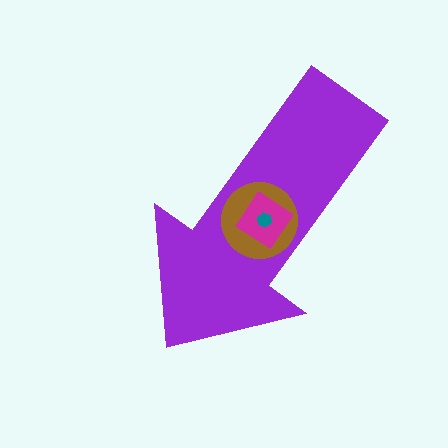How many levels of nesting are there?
4.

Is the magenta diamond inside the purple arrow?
Yes.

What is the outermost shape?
The purple arrow.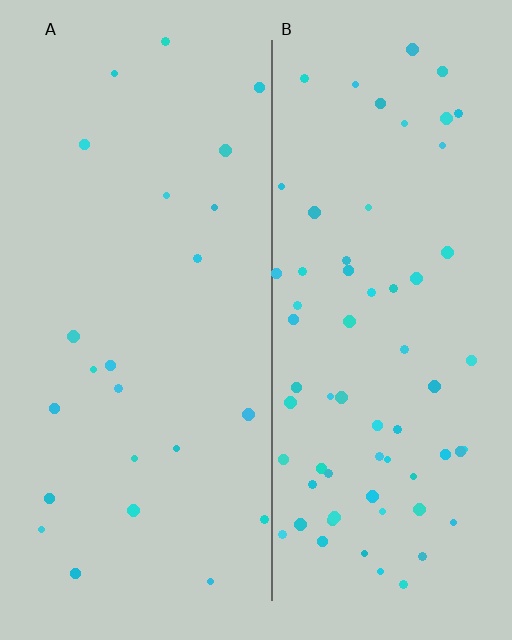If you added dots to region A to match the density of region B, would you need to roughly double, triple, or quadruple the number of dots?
Approximately triple.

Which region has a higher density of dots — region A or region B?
B (the right).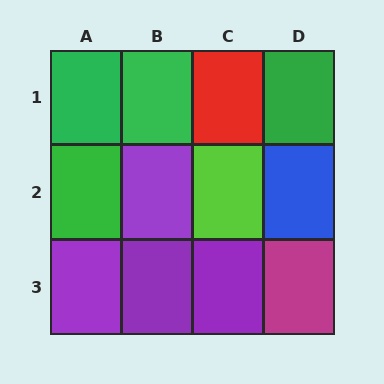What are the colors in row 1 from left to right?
Green, green, red, green.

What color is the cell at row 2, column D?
Blue.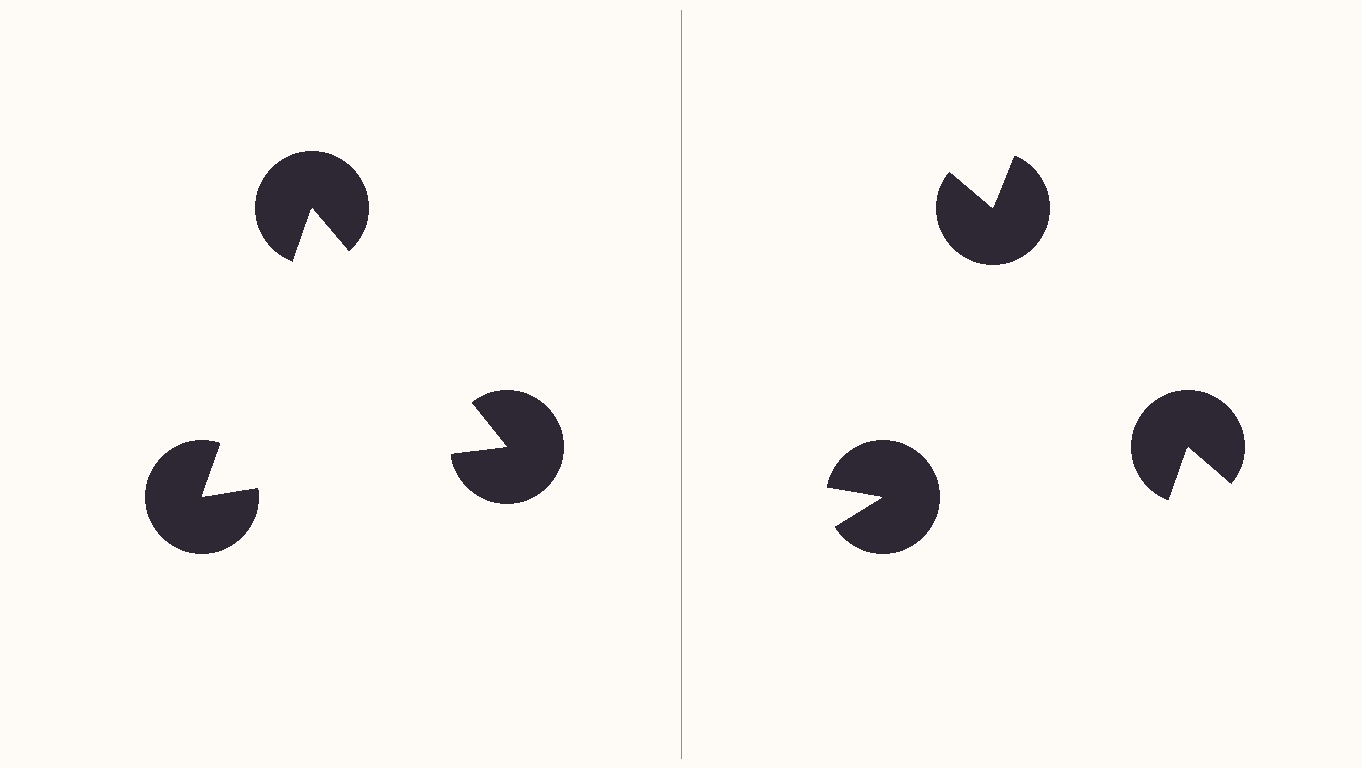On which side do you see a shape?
An illusory triangle appears on the left side. On the right side the wedge cuts are rotated, so no coherent shape forms.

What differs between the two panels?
The pac-man discs are positioned identically on both sides; only the wedge orientations differ. On the left they align to a triangle; on the right they are misaligned.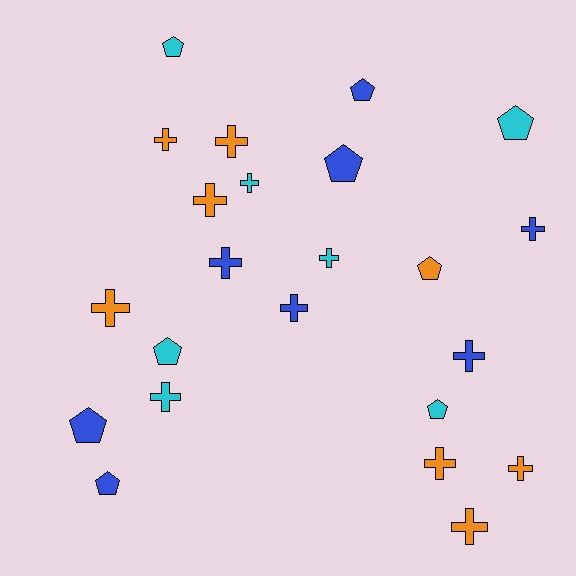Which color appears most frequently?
Orange, with 8 objects.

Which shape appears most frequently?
Cross, with 14 objects.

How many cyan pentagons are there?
There are 4 cyan pentagons.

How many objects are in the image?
There are 23 objects.